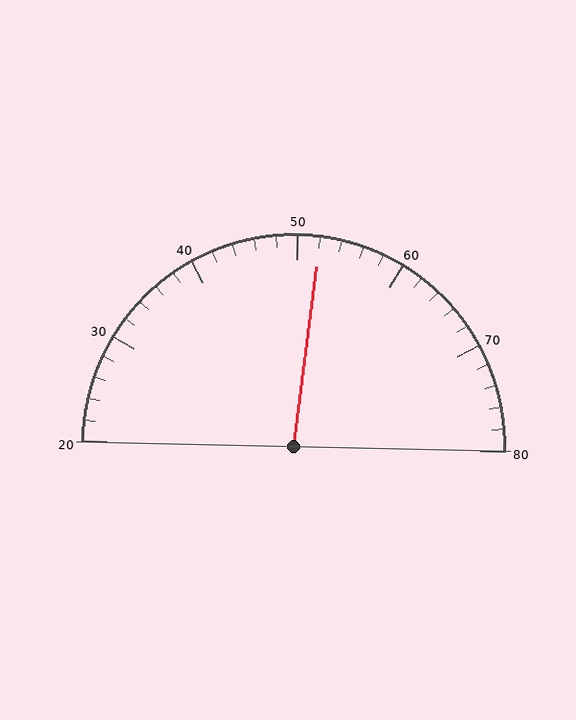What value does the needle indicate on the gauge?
The needle indicates approximately 52.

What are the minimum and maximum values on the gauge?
The gauge ranges from 20 to 80.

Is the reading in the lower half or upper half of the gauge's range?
The reading is in the upper half of the range (20 to 80).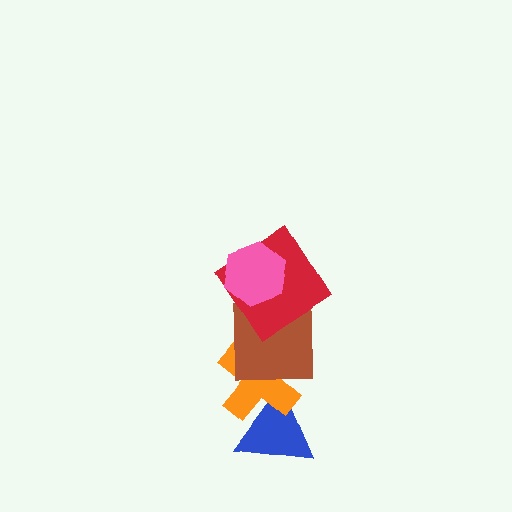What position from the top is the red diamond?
The red diamond is 2nd from the top.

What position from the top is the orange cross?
The orange cross is 4th from the top.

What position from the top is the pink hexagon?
The pink hexagon is 1st from the top.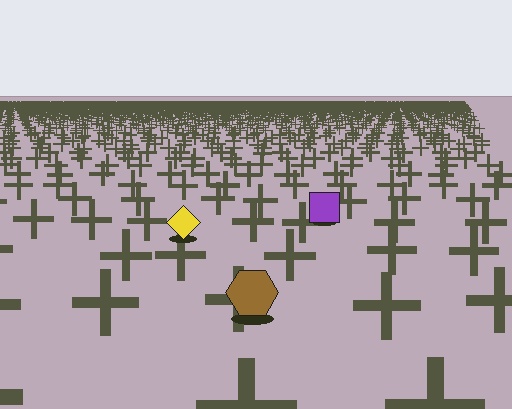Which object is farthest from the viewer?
The purple square is farthest from the viewer. It appears smaller and the ground texture around it is denser.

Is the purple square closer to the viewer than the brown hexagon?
No. The brown hexagon is closer — you can tell from the texture gradient: the ground texture is coarser near it.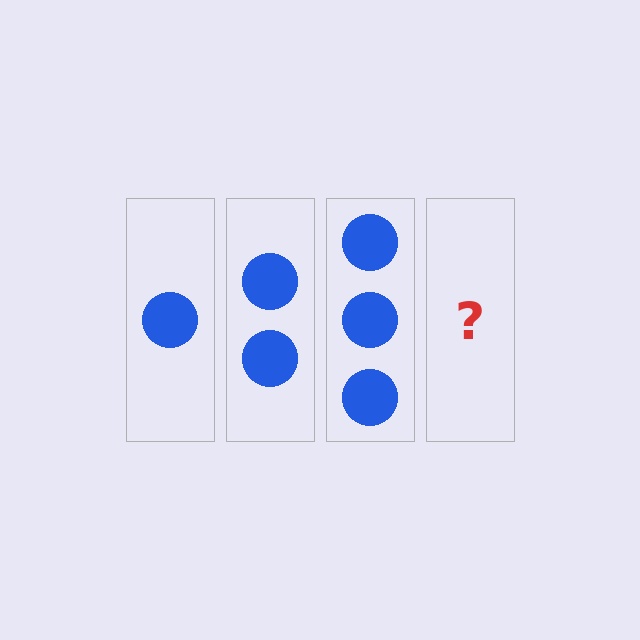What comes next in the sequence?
The next element should be 4 circles.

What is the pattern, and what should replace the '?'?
The pattern is that each step adds one more circle. The '?' should be 4 circles.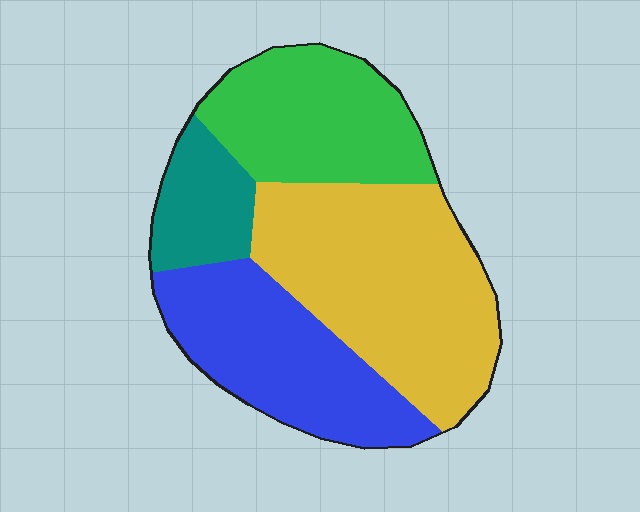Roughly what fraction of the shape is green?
Green covers about 25% of the shape.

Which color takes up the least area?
Teal, at roughly 10%.